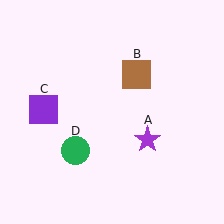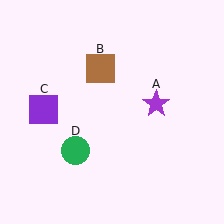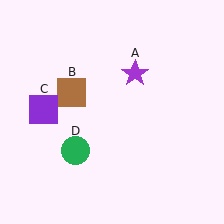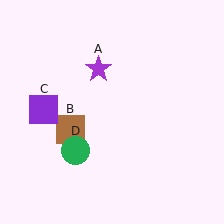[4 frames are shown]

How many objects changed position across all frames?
2 objects changed position: purple star (object A), brown square (object B).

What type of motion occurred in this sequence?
The purple star (object A), brown square (object B) rotated counterclockwise around the center of the scene.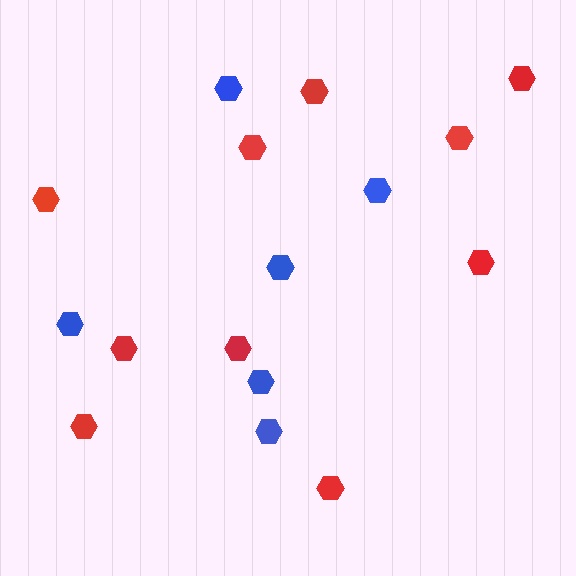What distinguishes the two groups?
There are 2 groups: one group of red hexagons (10) and one group of blue hexagons (6).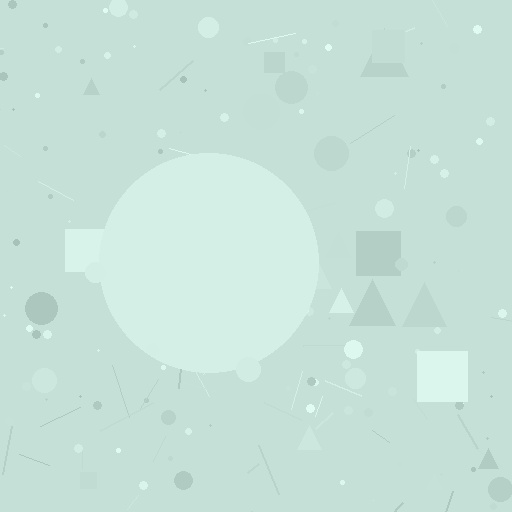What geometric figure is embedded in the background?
A circle is embedded in the background.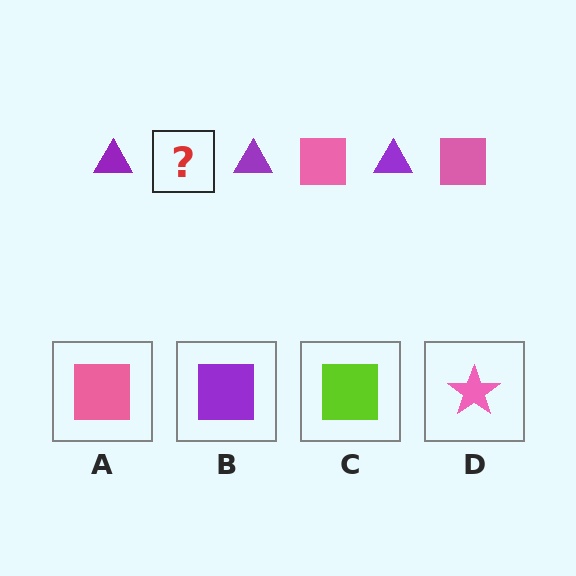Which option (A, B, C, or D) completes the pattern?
A.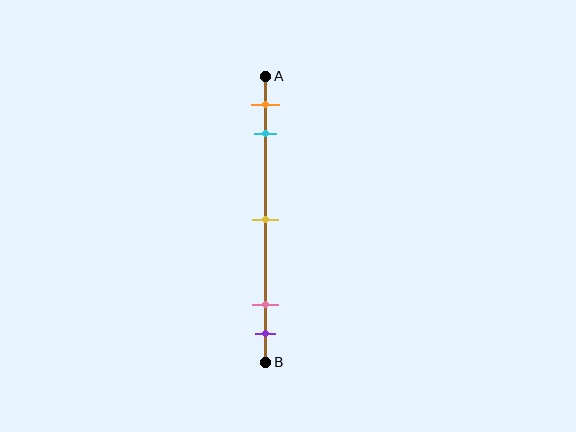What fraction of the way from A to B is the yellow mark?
The yellow mark is approximately 50% (0.5) of the way from A to B.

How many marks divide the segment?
There are 5 marks dividing the segment.